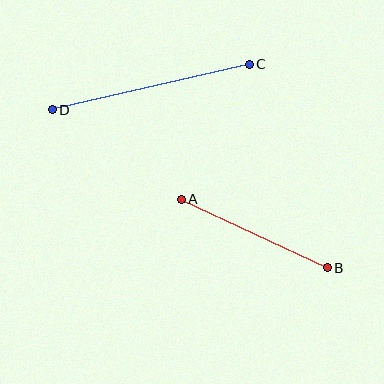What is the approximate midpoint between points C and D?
The midpoint is at approximately (151, 87) pixels.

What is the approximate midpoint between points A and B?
The midpoint is at approximately (254, 233) pixels.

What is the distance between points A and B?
The distance is approximately 161 pixels.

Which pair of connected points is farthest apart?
Points C and D are farthest apart.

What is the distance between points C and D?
The distance is approximately 202 pixels.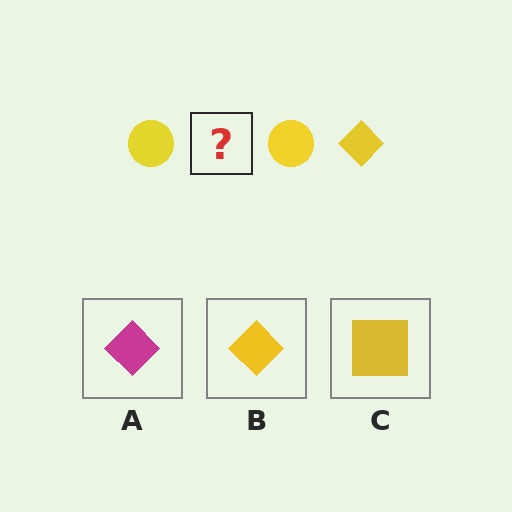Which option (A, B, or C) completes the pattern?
B.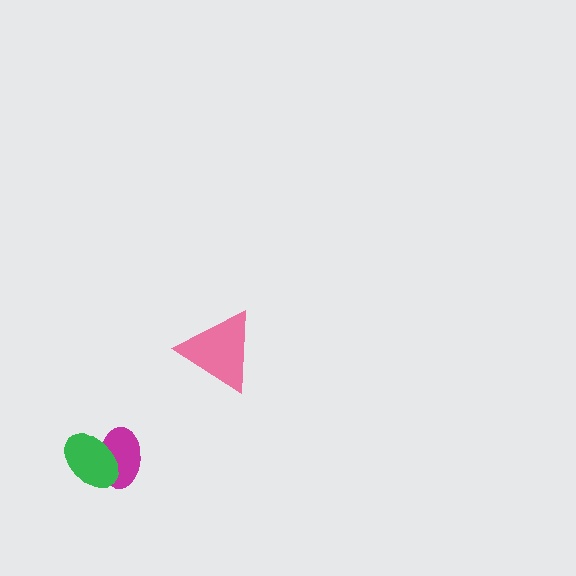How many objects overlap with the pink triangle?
0 objects overlap with the pink triangle.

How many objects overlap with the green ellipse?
1 object overlaps with the green ellipse.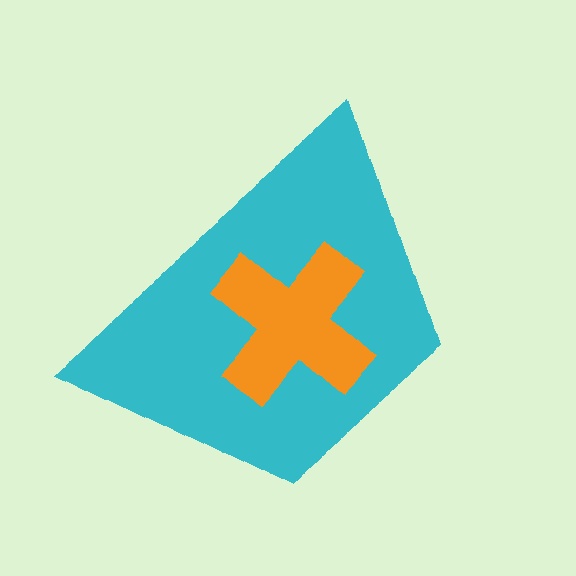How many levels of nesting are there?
2.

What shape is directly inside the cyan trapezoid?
The orange cross.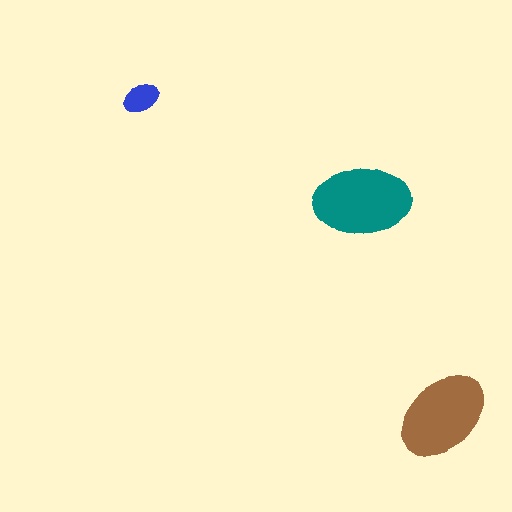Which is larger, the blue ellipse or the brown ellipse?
The brown one.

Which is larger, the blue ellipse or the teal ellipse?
The teal one.